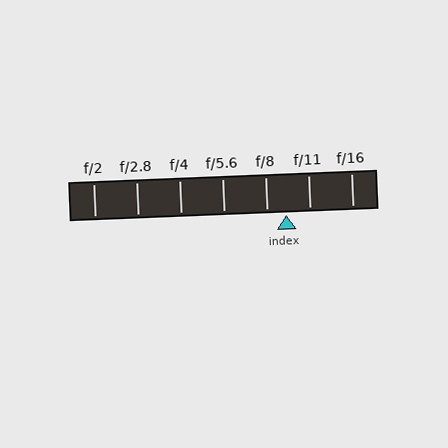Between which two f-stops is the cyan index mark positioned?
The index mark is between f/8 and f/11.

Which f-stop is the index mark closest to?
The index mark is closest to f/8.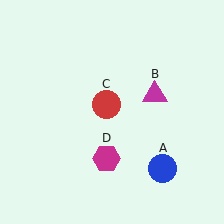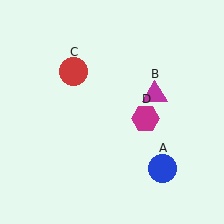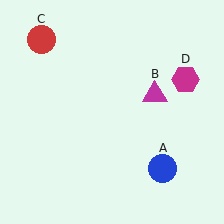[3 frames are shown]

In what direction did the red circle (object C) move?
The red circle (object C) moved up and to the left.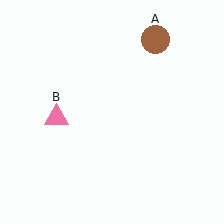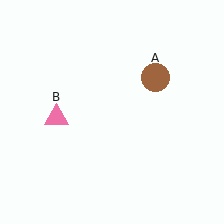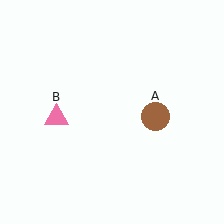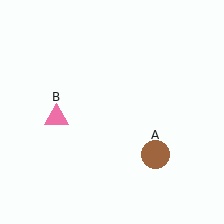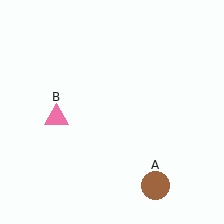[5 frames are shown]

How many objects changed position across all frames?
1 object changed position: brown circle (object A).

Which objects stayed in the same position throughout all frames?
Pink triangle (object B) remained stationary.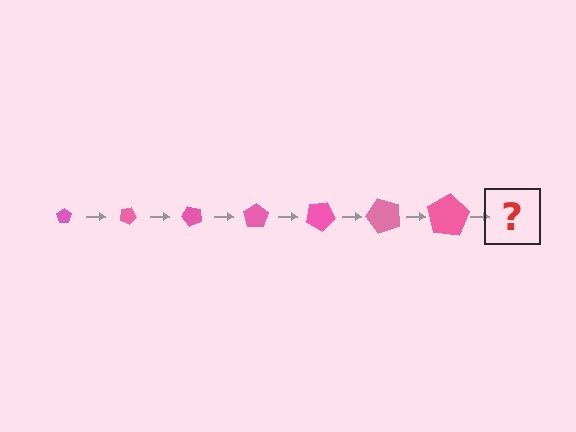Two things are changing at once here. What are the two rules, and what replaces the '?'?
The two rules are that the pentagon grows larger each step and it rotates 25 degrees each step. The '?' should be a pentagon, larger than the previous one and rotated 175 degrees from the start.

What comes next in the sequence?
The next element should be a pentagon, larger than the previous one and rotated 175 degrees from the start.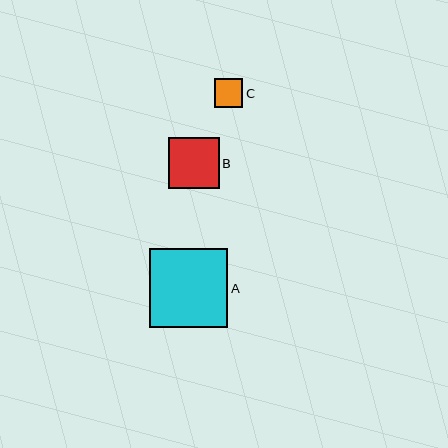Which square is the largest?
Square A is the largest with a size of approximately 79 pixels.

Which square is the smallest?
Square C is the smallest with a size of approximately 29 pixels.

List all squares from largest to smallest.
From largest to smallest: A, B, C.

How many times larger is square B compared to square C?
Square B is approximately 1.8 times the size of square C.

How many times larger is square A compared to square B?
Square A is approximately 1.6 times the size of square B.